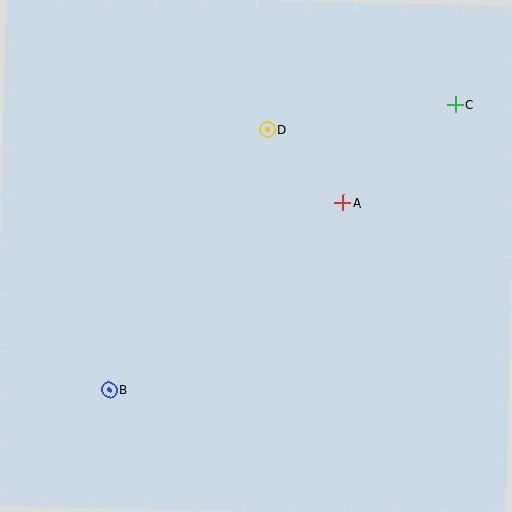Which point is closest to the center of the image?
Point A at (343, 203) is closest to the center.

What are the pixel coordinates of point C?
Point C is at (455, 105).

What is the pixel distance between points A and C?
The distance between A and C is 149 pixels.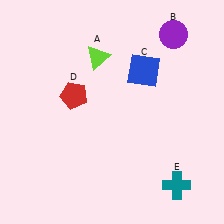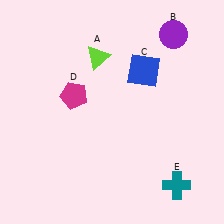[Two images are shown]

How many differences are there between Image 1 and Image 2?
There is 1 difference between the two images.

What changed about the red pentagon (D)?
In Image 1, D is red. In Image 2, it changed to magenta.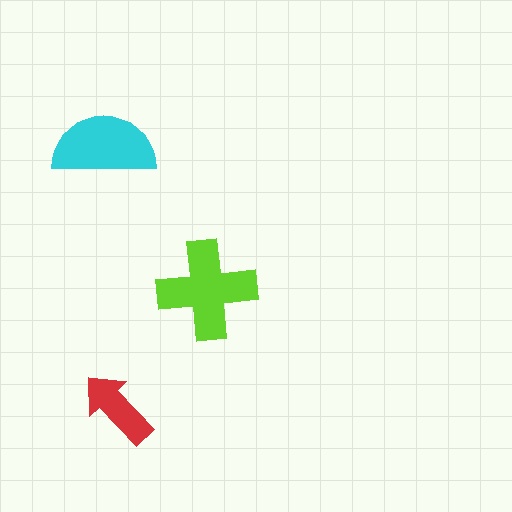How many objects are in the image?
There are 3 objects in the image.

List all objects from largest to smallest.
The lime cross, the cyan semicircle, the red arrow.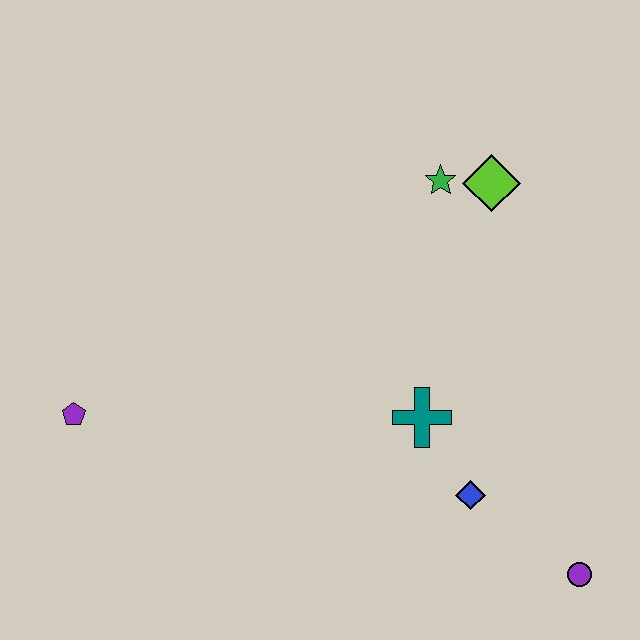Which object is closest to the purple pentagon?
The teal cross is closest to the purple pentagon.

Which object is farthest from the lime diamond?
The purple pentagon is farthest from the lime diamond.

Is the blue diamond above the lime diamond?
No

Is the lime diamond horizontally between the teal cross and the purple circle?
Yes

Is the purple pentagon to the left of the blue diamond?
Yes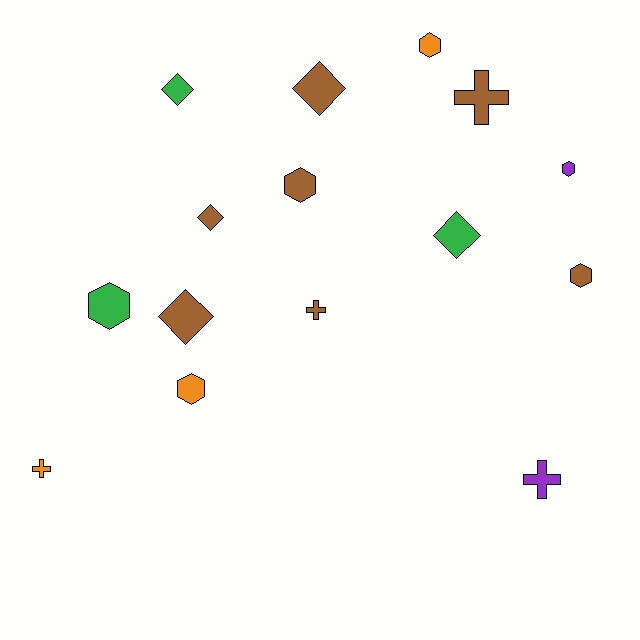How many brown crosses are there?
There are 2 brown crosses.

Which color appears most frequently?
Brown, with 7 objects.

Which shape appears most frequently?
Hexagon, with 6 objects.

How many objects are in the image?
There are 15 objects.